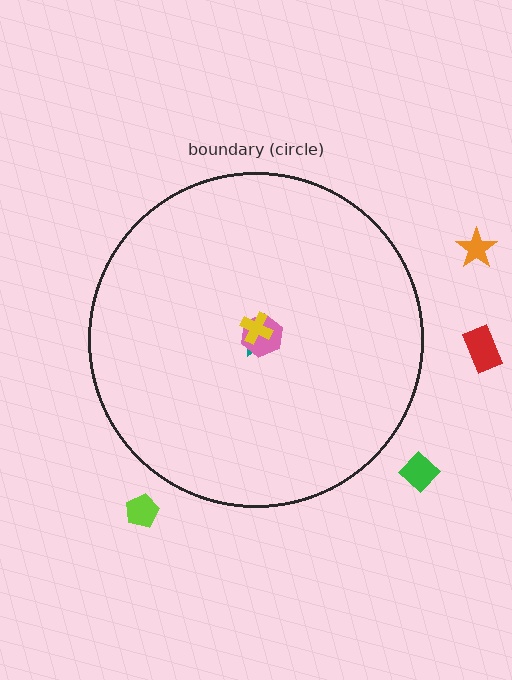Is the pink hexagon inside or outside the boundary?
Inside.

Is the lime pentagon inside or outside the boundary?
Outside.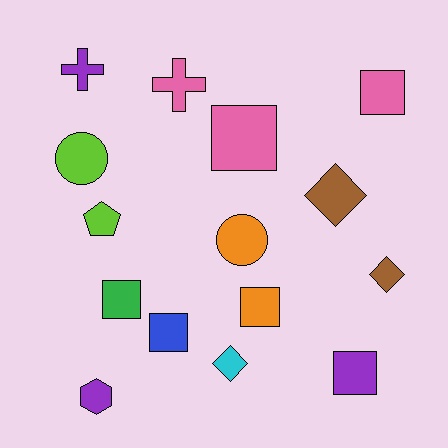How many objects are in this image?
There are 15 objects.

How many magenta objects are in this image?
There are no magenta objects.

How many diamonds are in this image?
There are 3 diamonds.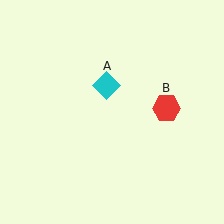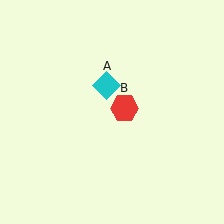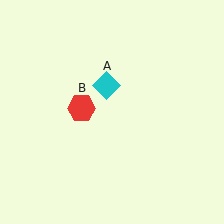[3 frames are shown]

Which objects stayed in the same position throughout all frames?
Cyan diamond (object A) remained stationary.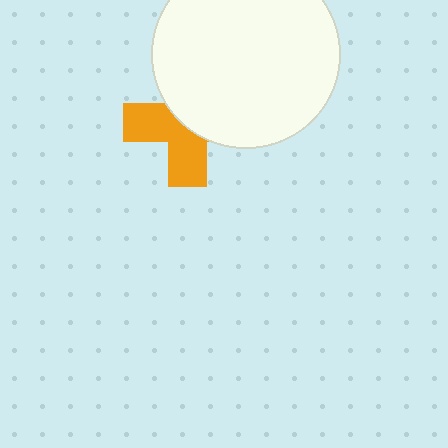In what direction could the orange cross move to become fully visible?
The orange cross could move toward the lower-left. That would shift it out from behind the white circle entirely.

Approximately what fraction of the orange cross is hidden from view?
Roughly 52% of the orange cross is hidden behind the white circle.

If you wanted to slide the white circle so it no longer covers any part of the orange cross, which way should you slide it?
Slide it toward the upper-right — that is the most direct way to separate the two shapes.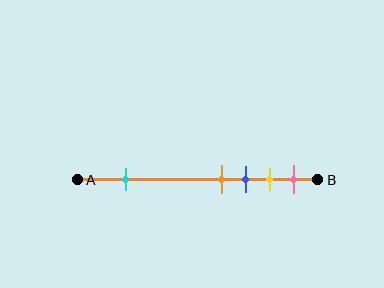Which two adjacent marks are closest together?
The orange and blue marks are the closest adjacent pair.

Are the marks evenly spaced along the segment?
No, the marks are not evenly spaced.